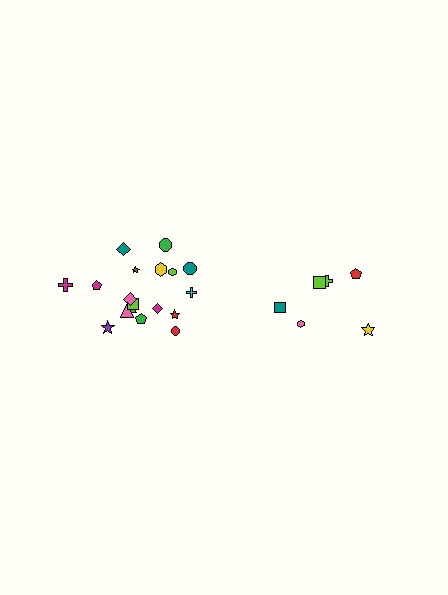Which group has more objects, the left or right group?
The left group.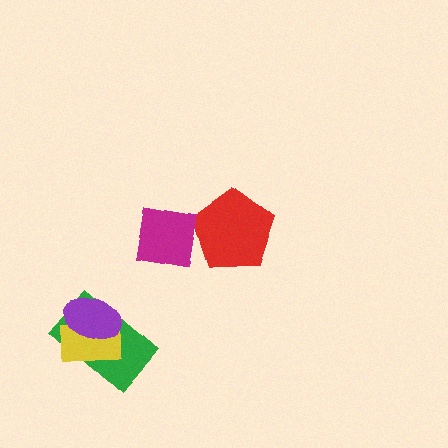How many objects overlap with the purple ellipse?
2 objects overlap with the purple ellipse.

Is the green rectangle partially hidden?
Yes, it is partially covered by another shape.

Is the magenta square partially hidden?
No, no other shape covers it.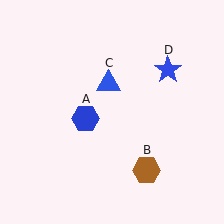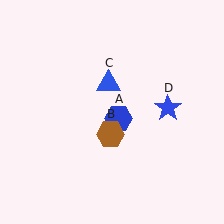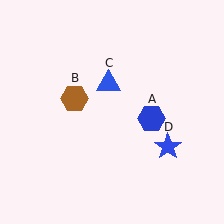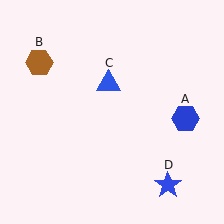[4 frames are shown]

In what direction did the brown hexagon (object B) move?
The brown hexagon (object B) moved up and to the left.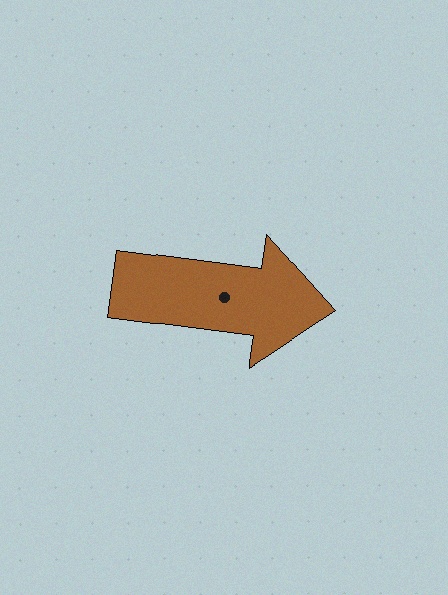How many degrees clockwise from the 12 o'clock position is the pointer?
Approximately 97 degrees.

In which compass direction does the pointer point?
East.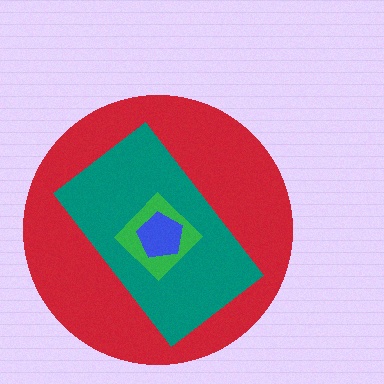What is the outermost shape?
The red circle.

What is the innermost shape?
The blue pentagon.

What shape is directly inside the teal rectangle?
The green diamond.